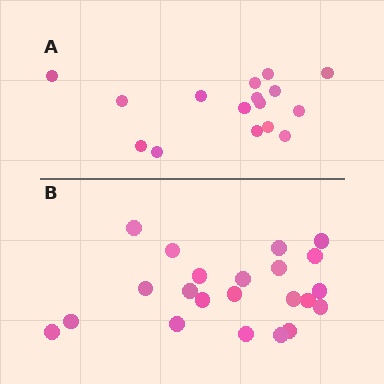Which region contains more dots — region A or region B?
Region B (the bottom region) has more dots.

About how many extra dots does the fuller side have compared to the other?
Region B has about 6 more dots than region A.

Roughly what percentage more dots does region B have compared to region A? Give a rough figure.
About 40% more.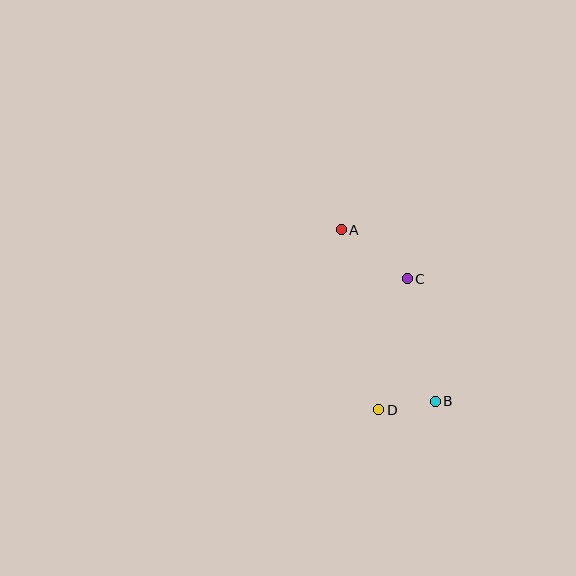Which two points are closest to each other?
Points B and D are closest to each other.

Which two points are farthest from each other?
Points A and B are farthest from each other.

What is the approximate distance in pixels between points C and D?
The distance between C and D is approximately 134 pixels.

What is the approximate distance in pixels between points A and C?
The distance between A and C is approximately 82 pixels.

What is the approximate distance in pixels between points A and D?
The distance between A and D is approximately 184 pixels.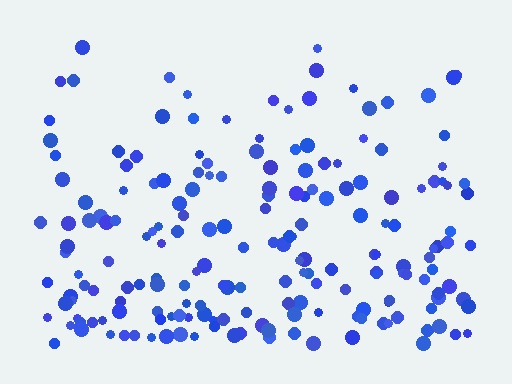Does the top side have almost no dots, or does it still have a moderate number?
Still a moderate number, just noticeably fewer than the bottom.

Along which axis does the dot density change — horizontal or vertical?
Vertical.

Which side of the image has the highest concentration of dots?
The bottom.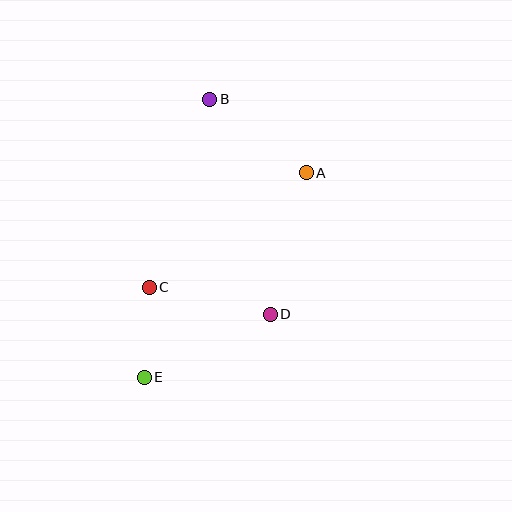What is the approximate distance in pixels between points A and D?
The distance between A and D is approximately 146 pixels.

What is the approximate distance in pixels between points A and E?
The distance between A and E is approximately 261 pixels.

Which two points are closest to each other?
Points C and E are closest to each other.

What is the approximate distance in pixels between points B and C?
The distance between B and C is approximately 198 pixels.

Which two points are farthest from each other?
Points B and E are farthest from each other.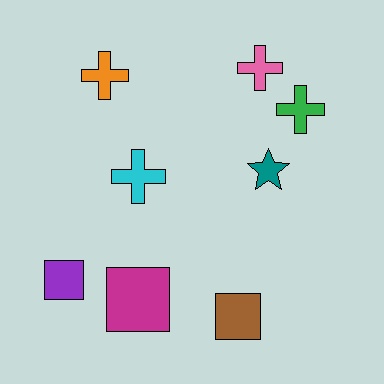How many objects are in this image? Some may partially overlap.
There are 8 objects.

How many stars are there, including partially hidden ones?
There is 1 star.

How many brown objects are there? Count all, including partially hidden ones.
There is 1 brown object.